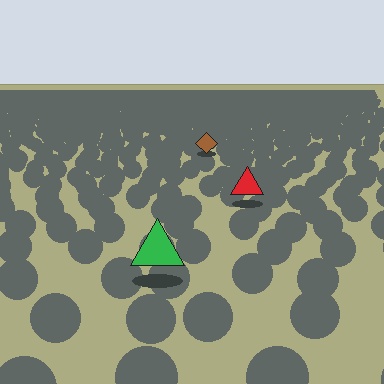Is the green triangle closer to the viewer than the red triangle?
Yes. The green triangle is closer — you can tell from the texture gradient: the ground texture is coarser near it.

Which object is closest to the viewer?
The green triangle is closest. The texture marks near it are larger and more spread out.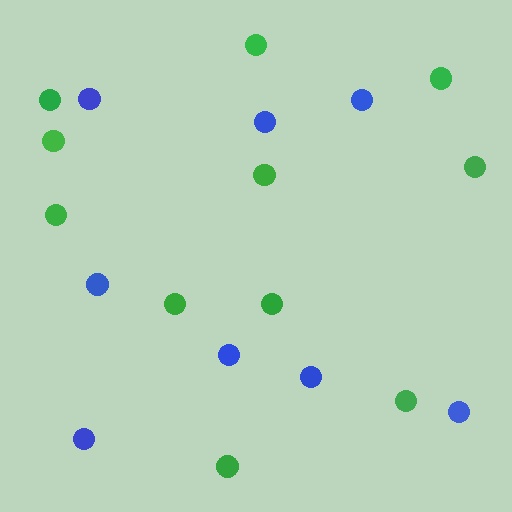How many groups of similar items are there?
There are 2 groups: one group of green circles (11) and one group of blue circles (8).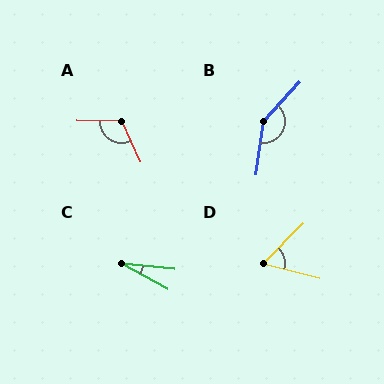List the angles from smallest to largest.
C (23°), D (60°), A (115°), B (145°).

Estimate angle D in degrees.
Approximately 60 degrees.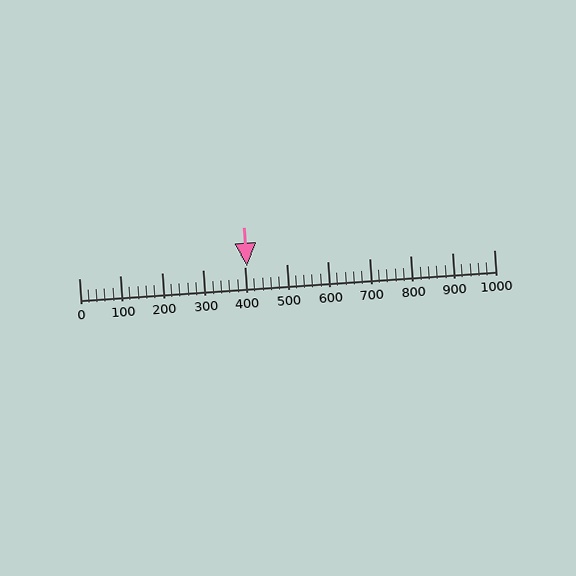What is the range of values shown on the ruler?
The ruler shows values from 0 to 1000.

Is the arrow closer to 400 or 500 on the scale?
The arrow is closer to 400.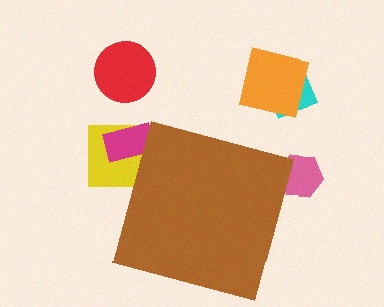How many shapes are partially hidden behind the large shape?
3 shapes are partially hidden.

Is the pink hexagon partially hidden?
Yes, the pink hexagon is partially hidden behind the brown diamond.